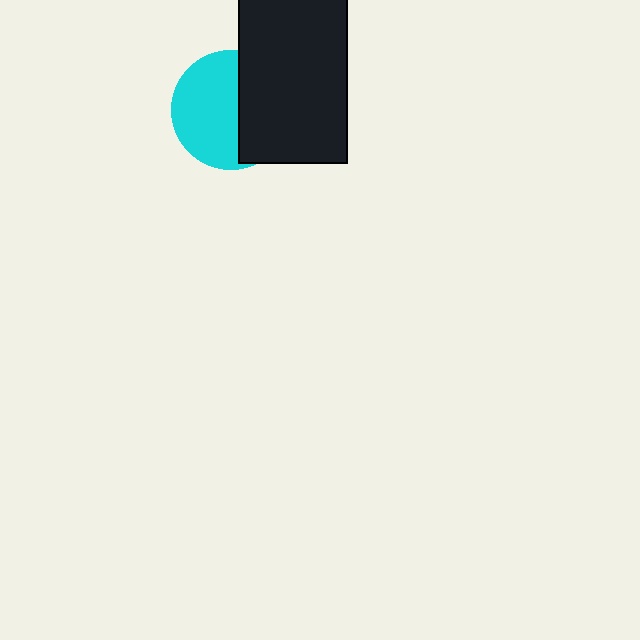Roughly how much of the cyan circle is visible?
About half of it is visible (roughly 58%).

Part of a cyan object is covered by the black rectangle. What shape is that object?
It is a circle.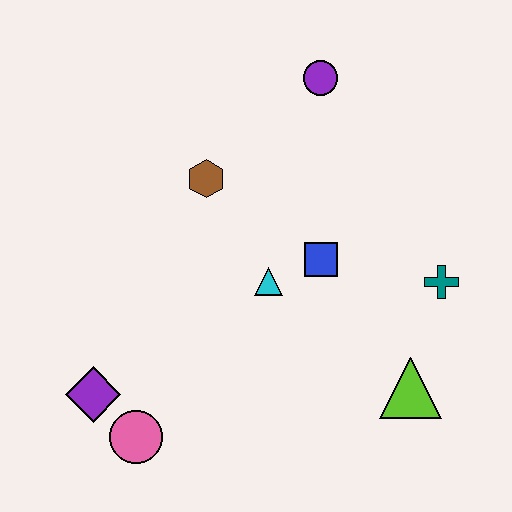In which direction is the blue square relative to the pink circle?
The blue square is to the right of the pink circle.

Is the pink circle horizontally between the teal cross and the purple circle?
No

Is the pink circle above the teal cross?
No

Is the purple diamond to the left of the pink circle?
Yes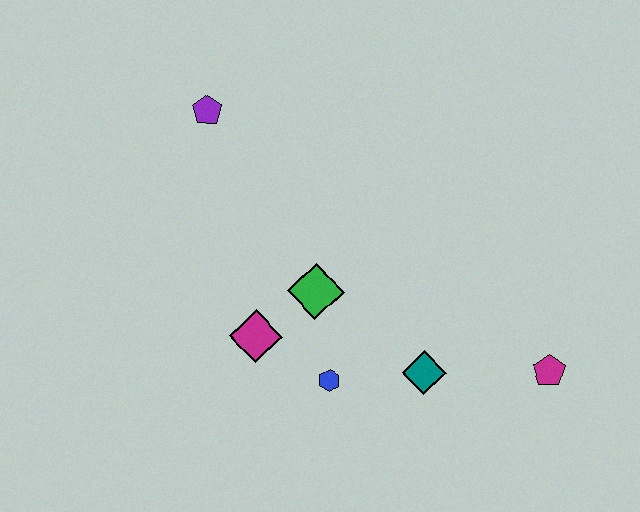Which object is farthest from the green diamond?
The magenta pentagon is farthest from the green diamond.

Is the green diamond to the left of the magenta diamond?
No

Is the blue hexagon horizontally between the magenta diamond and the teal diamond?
Yes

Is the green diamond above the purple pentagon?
No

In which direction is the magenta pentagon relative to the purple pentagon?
The magenta pentagon is to the right of the purple pentagon.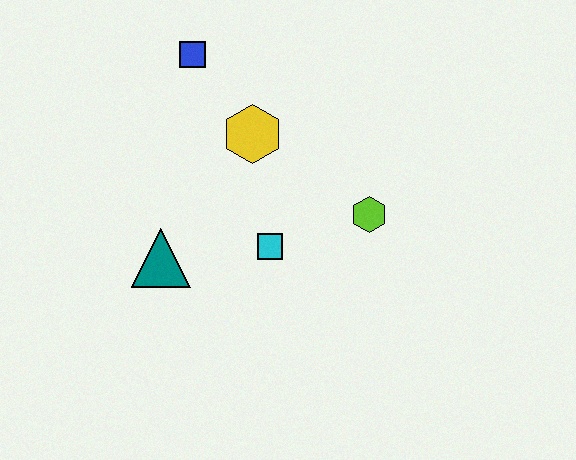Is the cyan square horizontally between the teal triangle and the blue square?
No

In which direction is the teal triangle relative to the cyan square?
The teal triangle is to the left of the cyan square.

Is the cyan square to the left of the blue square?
No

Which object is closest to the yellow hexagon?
The blue square is closest to the yellow hexagon.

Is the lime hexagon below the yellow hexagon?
Yes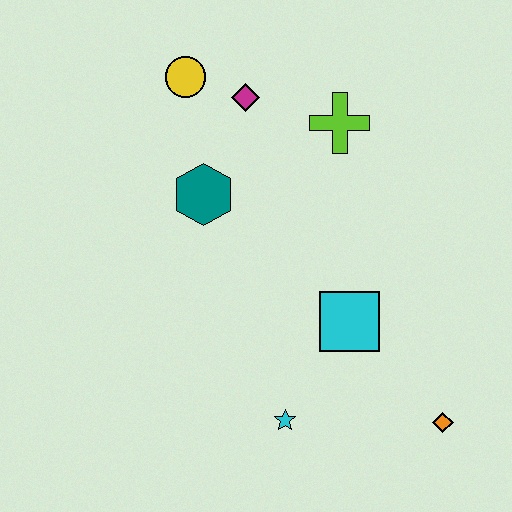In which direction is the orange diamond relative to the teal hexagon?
The orange diamond is to the right of the teal hexagon.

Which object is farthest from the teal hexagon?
The orange diamond is farthest from the teal hexagon.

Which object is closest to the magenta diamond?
The yellow circle is closest to the magenta diamond.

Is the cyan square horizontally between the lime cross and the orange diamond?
Yes